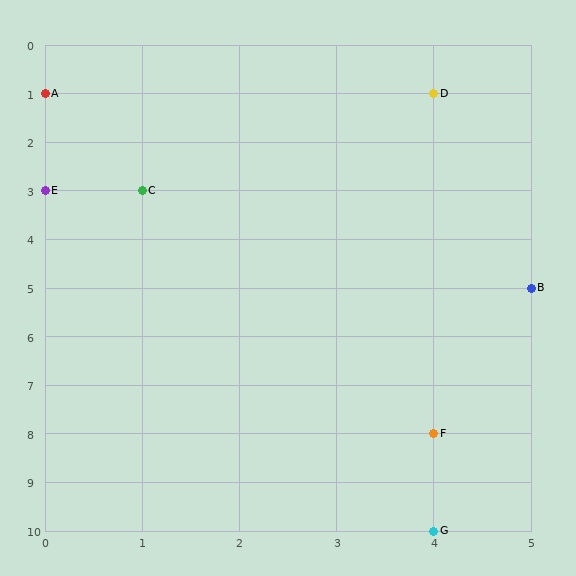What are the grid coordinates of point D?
Point D is at grid coordinates (4, 1).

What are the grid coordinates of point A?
Point A is at grid coordinates (0, 1).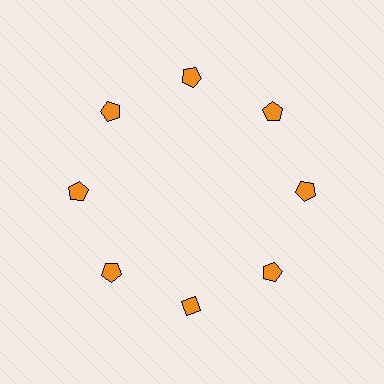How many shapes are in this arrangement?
There are 8 shapes arranged in a ring pattern.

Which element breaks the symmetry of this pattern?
The orange diamond at roughly the 6 o'clock position breaks the symmetry. All other shapes are orange pentagons.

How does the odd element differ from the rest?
It has a different shape: diamond instead of pentagon.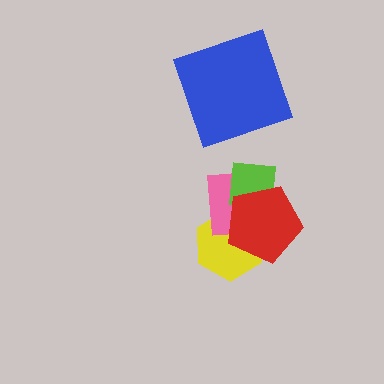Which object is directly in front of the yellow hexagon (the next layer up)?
The pink square is directly in front of the yellow hexagon.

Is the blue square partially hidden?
No, no other shape covers it.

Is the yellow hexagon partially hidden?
Yes, it is partially covered by another shape.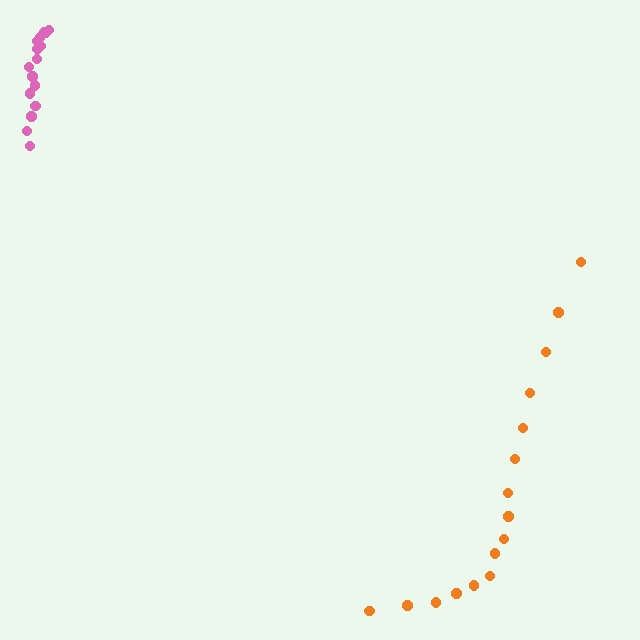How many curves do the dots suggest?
There are 2 distinct paths.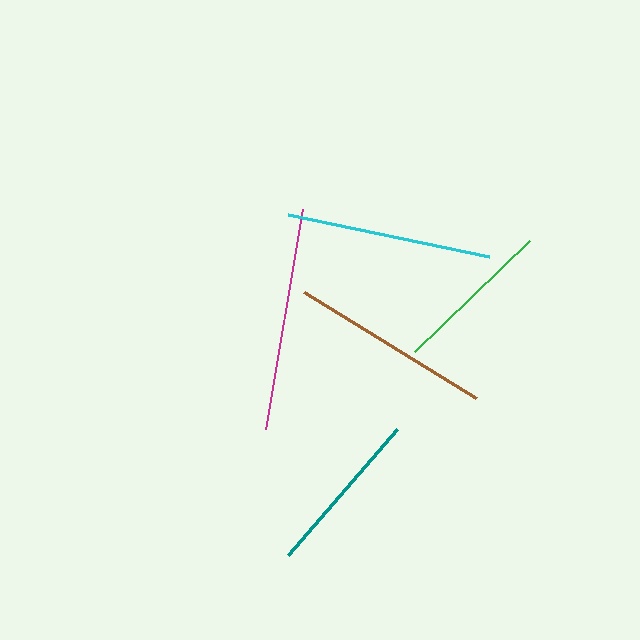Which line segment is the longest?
The magenta line is the longest at approximately 223 pixels.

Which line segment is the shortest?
The green line is the shortest at approximately 160 pixels.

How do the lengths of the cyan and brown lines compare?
The cyan and brown lines are approximately the same length.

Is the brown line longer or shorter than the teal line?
The brown line is longer than the teal line.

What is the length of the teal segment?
The teal segment is approximately 166 pixels long.